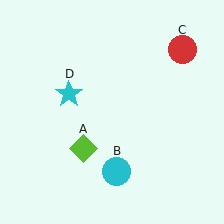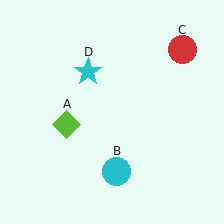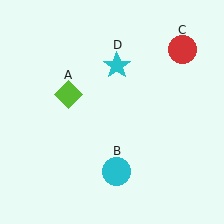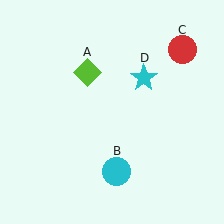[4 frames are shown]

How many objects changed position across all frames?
2 objects changed position: lime diamond (object A), cyan star (object D).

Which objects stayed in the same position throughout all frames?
Cyan circle (object B) and red circle (object C) remained stationary.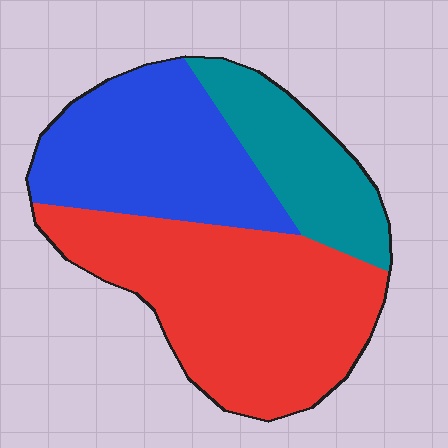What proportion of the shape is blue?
Blue takes up about one third (1/3) of the shape.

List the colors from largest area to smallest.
From largest to smallest: red, blue, teal.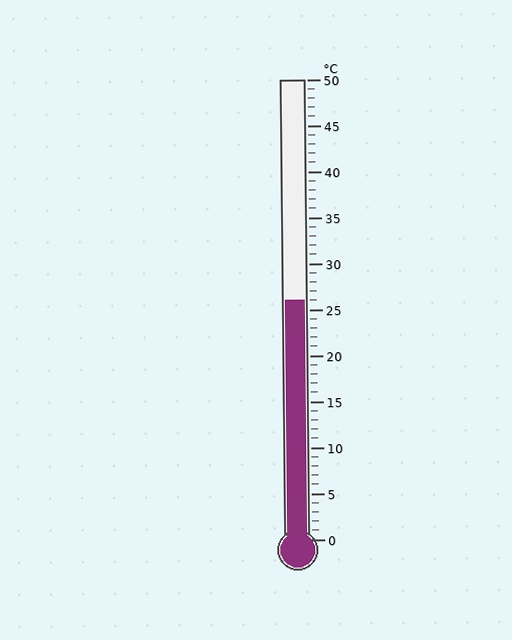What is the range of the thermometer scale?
The thermometer scale ranges from 0°C to 50°C.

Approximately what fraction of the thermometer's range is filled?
The thermometer is filled to approximately 50% of its range.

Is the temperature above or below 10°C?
The temperature is above 10°C.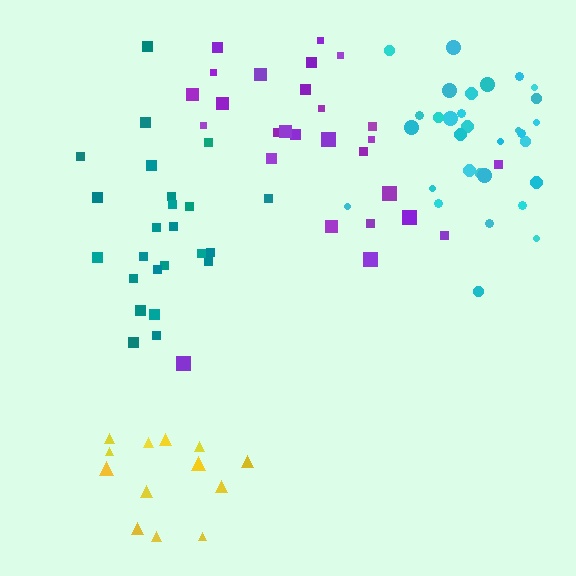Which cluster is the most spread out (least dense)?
Teal.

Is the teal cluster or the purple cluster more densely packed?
Purple.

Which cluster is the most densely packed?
Cyan.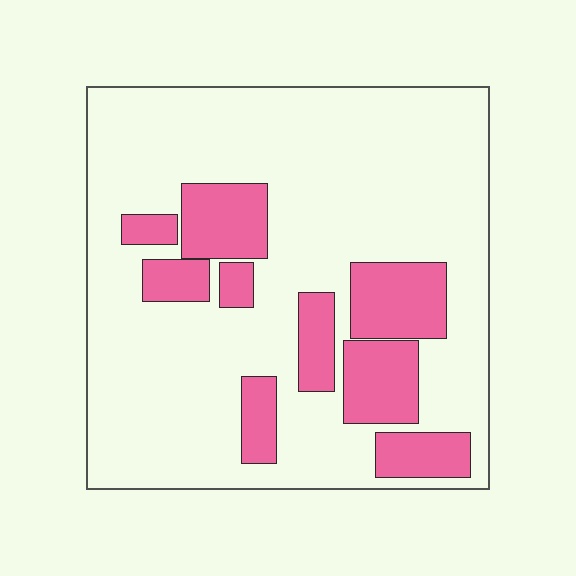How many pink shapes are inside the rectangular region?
9.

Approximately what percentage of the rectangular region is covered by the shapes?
Approximately 25%.